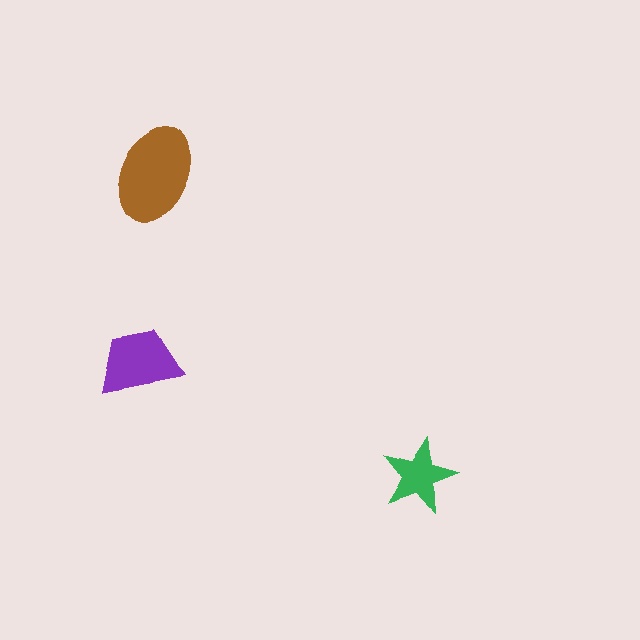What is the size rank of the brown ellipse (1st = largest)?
1st.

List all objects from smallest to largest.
The green star, the purple trapezoid, the brown ellipse.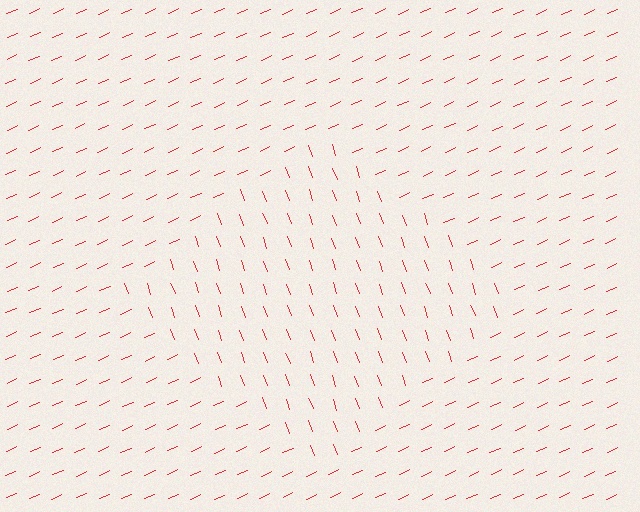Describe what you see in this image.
The image is filled with small red line segments. A diamond region in the image has lines oriented differently from the surrounding lines, creating a visible texture boundary.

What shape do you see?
I see a diamond.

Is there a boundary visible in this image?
Yes, there is a texture boundary formed by a change in line orientation.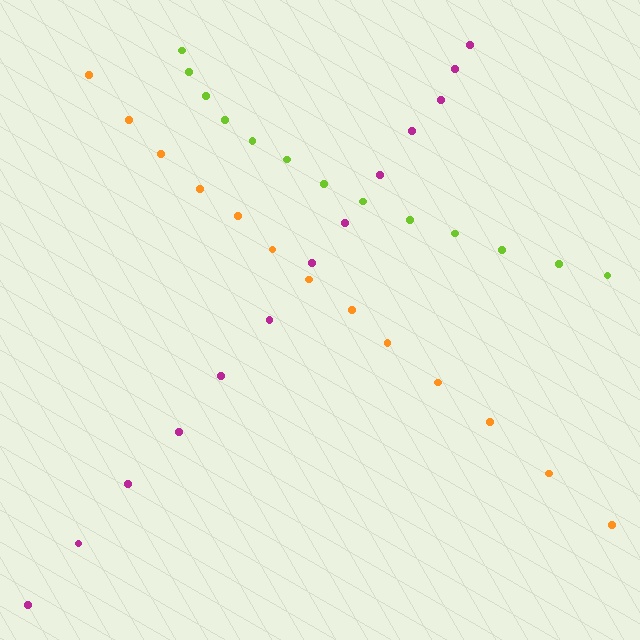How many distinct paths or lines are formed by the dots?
There are 3 distinct paths.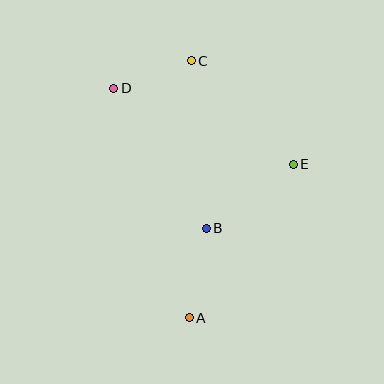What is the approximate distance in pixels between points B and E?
The distance between B and E is approximately 108 pixels.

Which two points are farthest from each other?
Points A and C are farthest from each other.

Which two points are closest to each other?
Points C and D are closest to each other.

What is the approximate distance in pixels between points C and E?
The distance between C and E is approximately 145 pixels.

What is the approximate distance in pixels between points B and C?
The distance between B and C is approximately 168 pixels.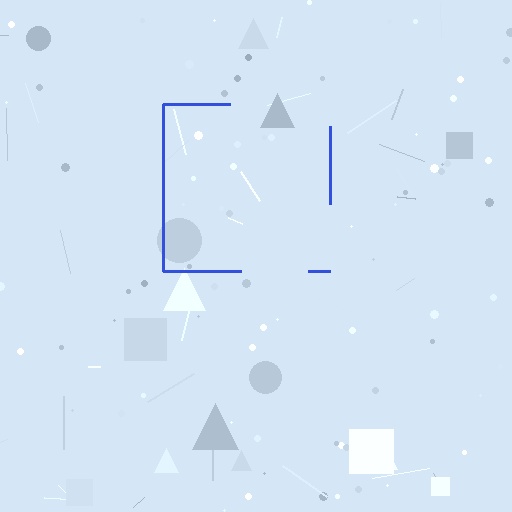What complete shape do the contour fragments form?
The contour fragments form a square.